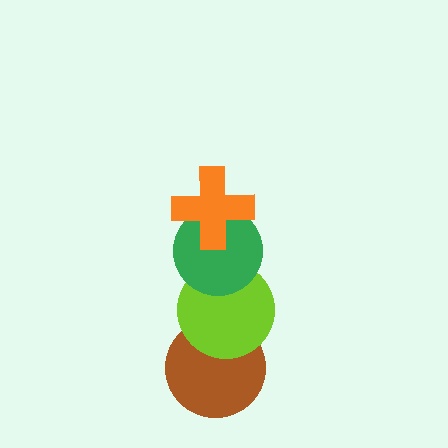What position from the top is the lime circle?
The lime circle is 3rd from the top.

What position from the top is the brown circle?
The brown circle is 4th from the top.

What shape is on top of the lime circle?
The green circle is on top of the lime circle.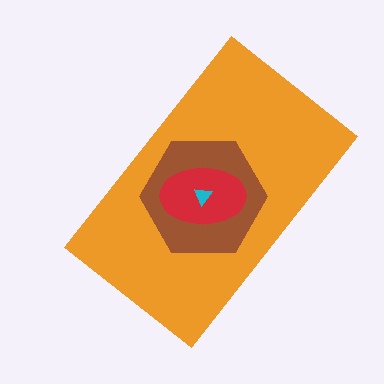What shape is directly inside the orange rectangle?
The brown hexagon.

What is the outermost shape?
The orange rectangle.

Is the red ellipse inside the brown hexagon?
Yes.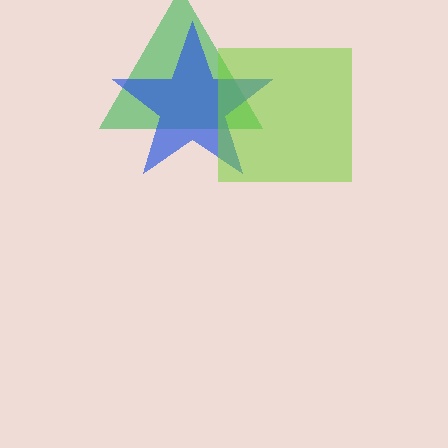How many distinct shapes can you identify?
There are 3 distinct shapes: a green triangle, a blue star, a lime square.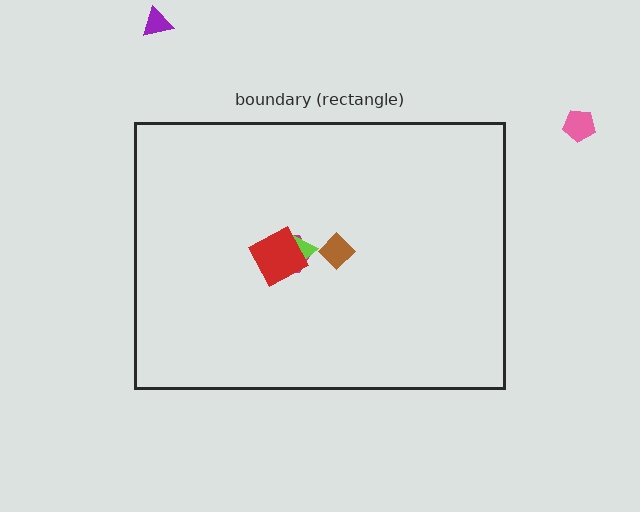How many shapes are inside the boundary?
4 inside, 2 outside.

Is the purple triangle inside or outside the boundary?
Outside.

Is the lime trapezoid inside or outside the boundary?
Inside.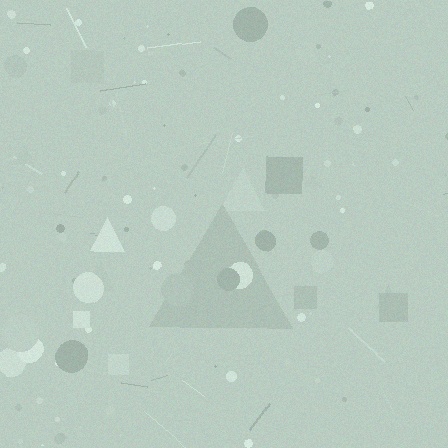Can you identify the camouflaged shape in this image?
The camouflaged shape is a triangle.